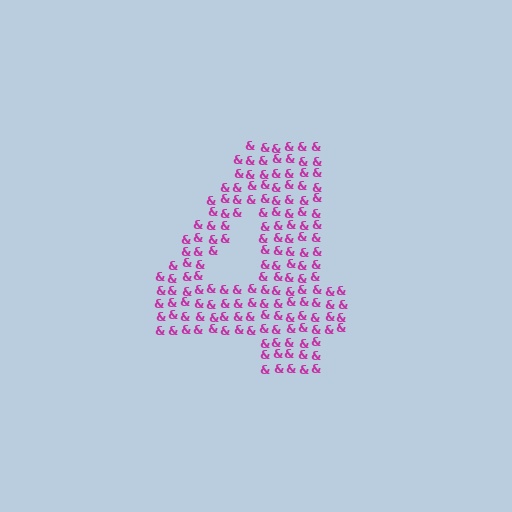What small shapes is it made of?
It is made of small ampersands.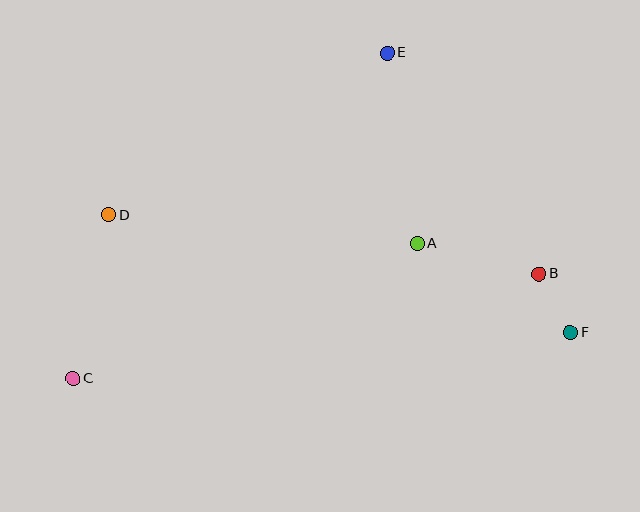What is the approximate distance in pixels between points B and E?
The distance between B and E is approximately 268 pixels.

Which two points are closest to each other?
Points B and F are closest to each other.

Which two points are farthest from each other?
Points C and F are farthest from each other.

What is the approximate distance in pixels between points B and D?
The distance between B and D is approximately 434 pixels.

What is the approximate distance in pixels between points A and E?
The distance between A and E is approximately 193 pixels.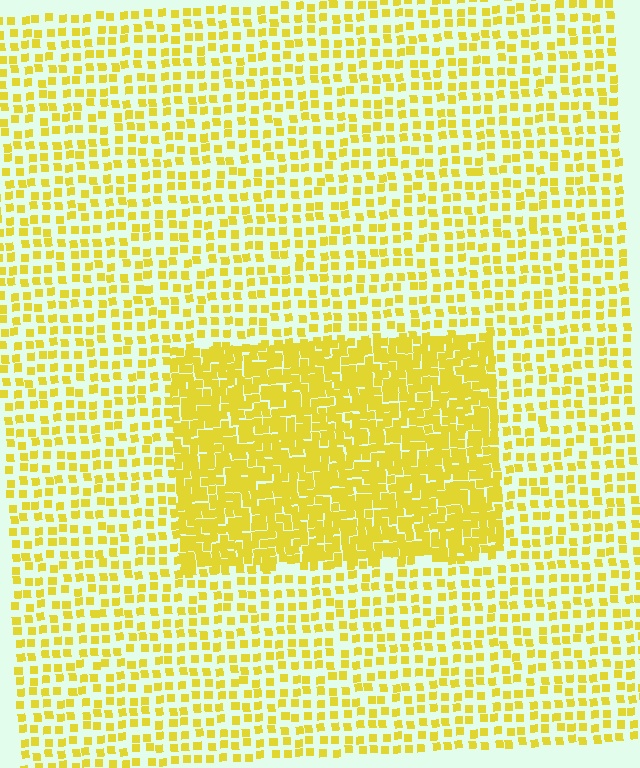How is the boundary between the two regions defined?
The boundary is defined by a change in element density (approximately 2.3x ratio). All elements are the same color, size, and shape.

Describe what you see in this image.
The image contains small yellow elements arranged at two different densities. A rectangle-shaped region is visible where the elements are more densely packed than the surrounding area.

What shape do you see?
I see a rectangle.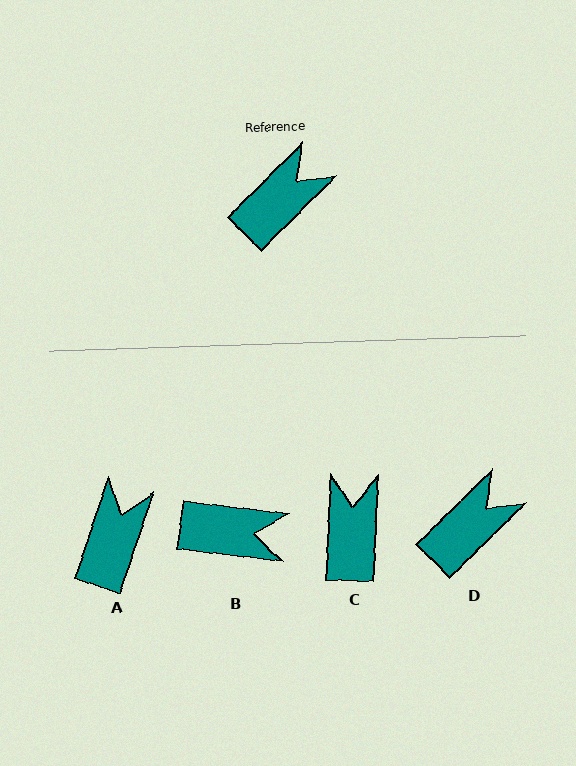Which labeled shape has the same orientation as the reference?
D.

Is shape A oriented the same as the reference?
No, it is off by about 26 degrees.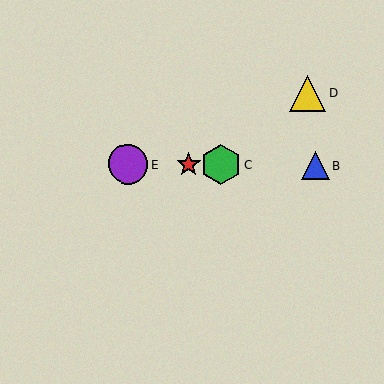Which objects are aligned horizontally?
Objects A, B, C, E are aligned horizontally.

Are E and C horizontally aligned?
Yes, both are at y≈164.